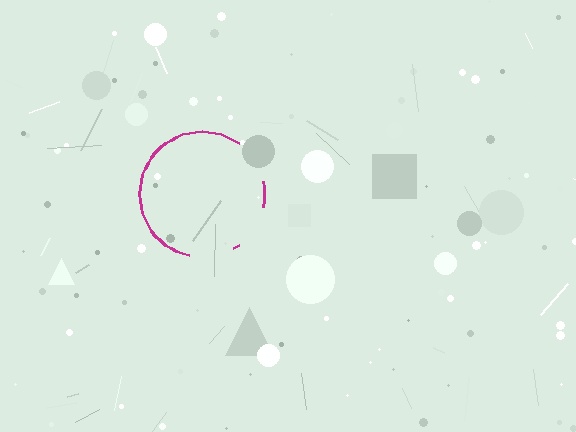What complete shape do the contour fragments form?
The contour fragments form a circle.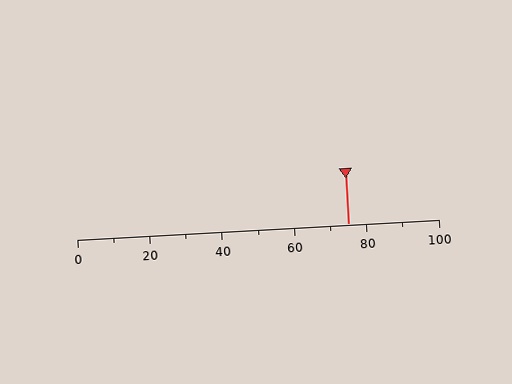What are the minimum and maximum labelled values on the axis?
The axis runs from 0 to 100.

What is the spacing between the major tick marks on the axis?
The major ticks are spaced 20 apart.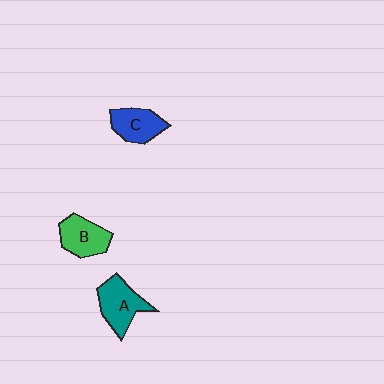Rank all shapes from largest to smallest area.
From largest to smallest: A (teal), B (green), C (blue).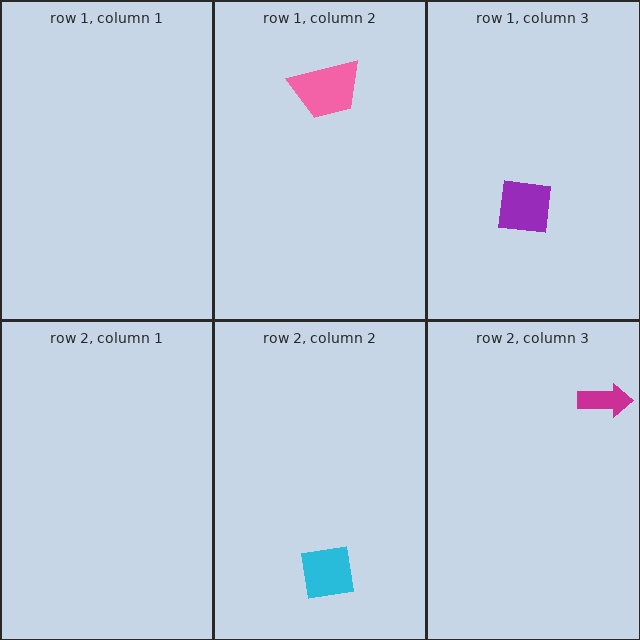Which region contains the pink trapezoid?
The row 1, column 2 region.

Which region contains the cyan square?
The row 2, column 2 region.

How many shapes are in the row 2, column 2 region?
1.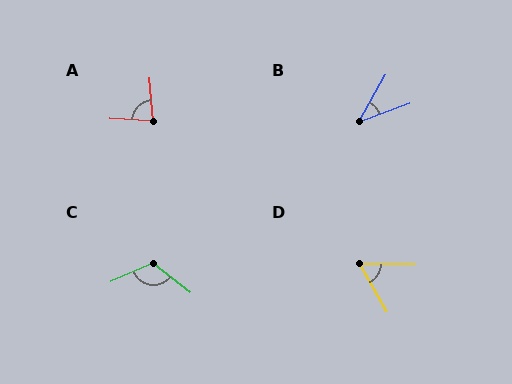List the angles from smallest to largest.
B (40°), D (59°), A (81°), C (118°).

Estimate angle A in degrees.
Approximately 81 degrees.